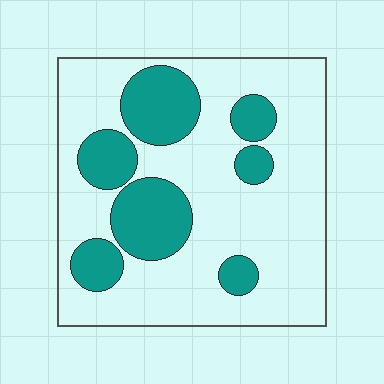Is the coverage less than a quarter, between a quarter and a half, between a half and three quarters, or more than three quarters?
Between a quarter and a half.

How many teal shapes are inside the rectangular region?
7.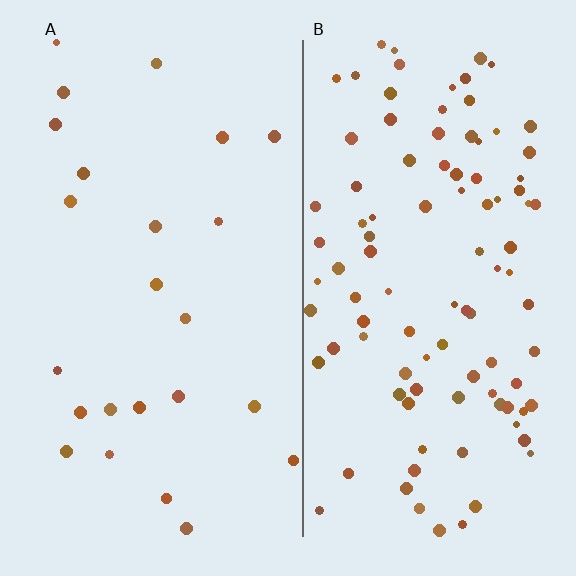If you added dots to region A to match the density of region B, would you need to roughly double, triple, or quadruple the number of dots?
Approximately quadruple.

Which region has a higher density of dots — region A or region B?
B (the right).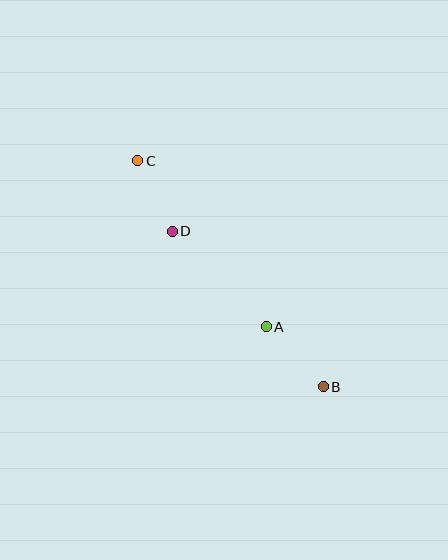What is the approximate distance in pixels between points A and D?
The distance between A and D is approximately 134 pixels.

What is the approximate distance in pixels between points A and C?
The distance between A and C is approximately 210 pixels.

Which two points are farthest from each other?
Points B and C are farthest from each other.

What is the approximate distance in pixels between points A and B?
The distance between A and B is approximately 83 pixels.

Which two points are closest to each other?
Points C and D are closest to each other.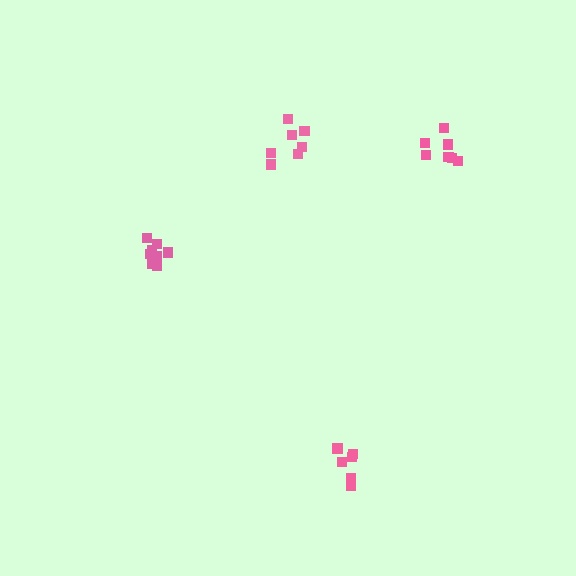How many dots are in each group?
Group 1: 6 dots, Group 2: 7 dots, Group 3: 8 dots, Group 4: 7 dots (28 total).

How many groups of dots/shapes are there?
There are 4 groups.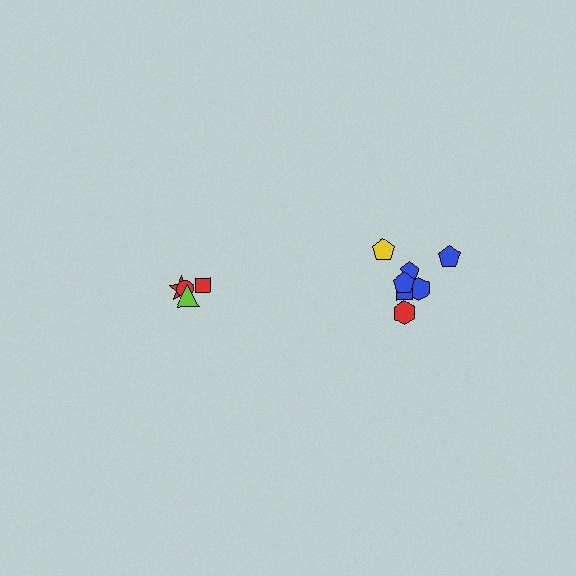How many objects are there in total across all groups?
There are 11 objects.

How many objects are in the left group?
There are 4 objects.